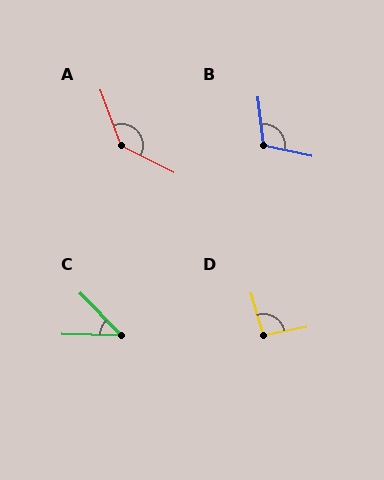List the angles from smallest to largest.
C (45°), D (95°), B (109°), A (137°).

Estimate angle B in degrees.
Approximately 109 degrees.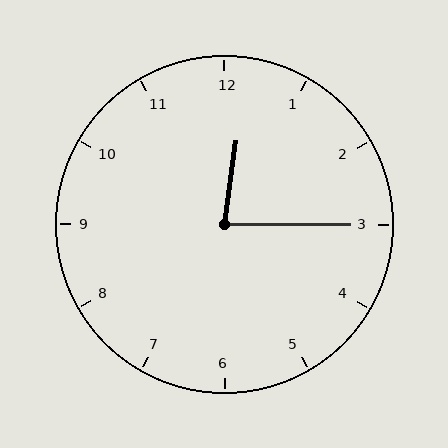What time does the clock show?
12:15.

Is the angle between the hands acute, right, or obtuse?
It is acute.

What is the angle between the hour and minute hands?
Approximately 82 degrees.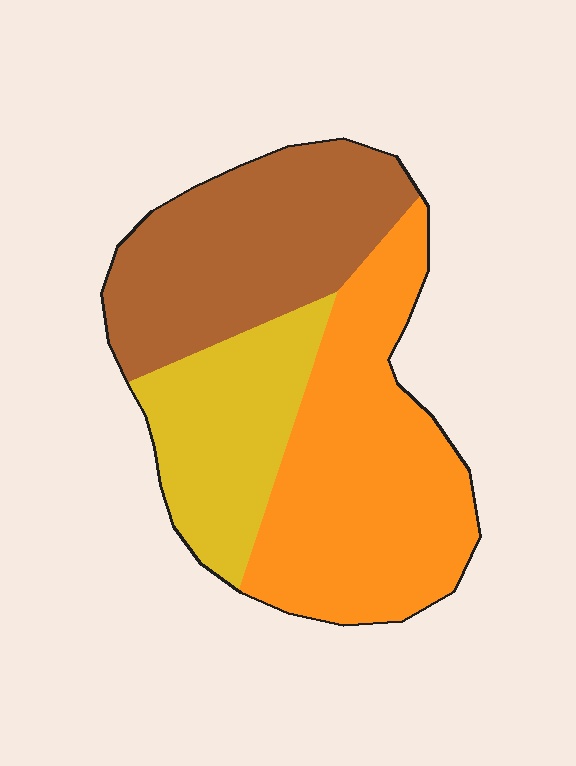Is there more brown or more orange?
Orange.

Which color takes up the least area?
Yellow, at roughly 25%.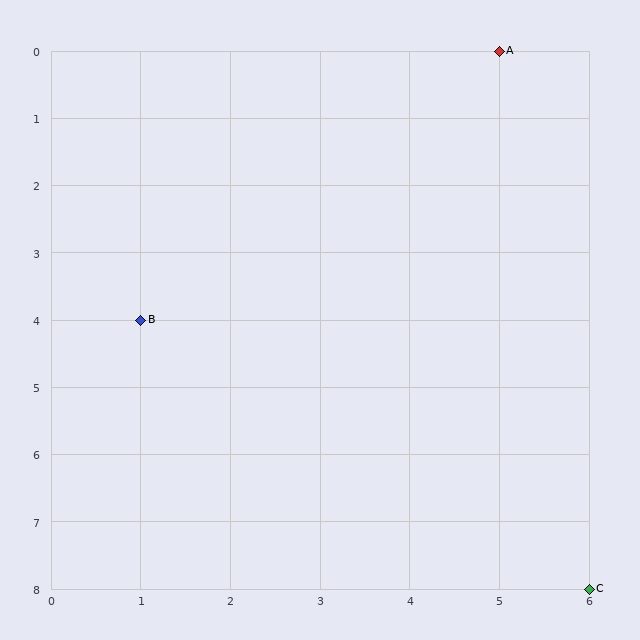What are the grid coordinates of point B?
Point B is at grid coordinates (1, 4).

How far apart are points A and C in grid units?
Points A and C are 1 column and 8 rows apart (about 8.1 grid units diagonally).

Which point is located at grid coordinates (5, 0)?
Point A is at (5, 0).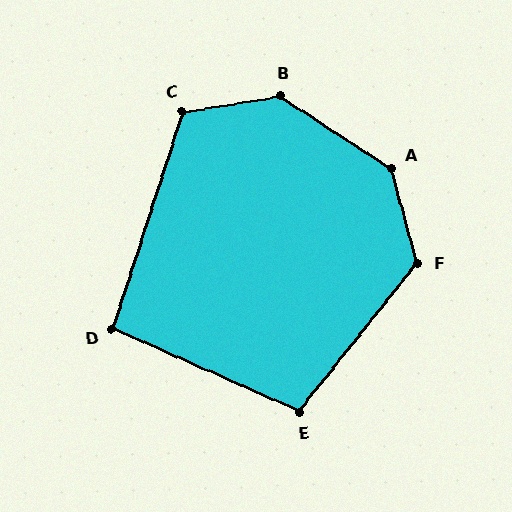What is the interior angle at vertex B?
Approximately 138 degrees (obtuse).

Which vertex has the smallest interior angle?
D, at approximately 96 degrees.